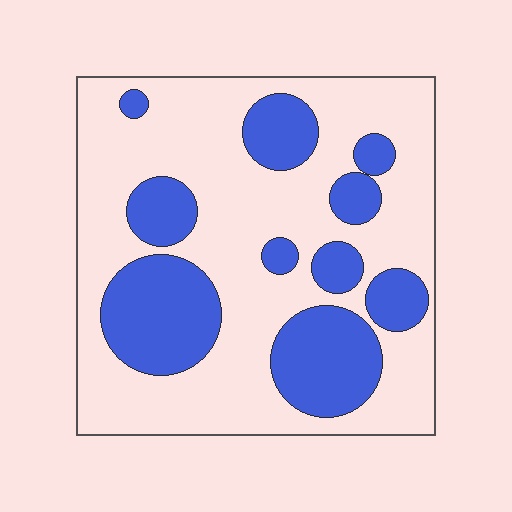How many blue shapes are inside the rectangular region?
10.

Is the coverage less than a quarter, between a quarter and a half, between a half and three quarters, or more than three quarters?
Between a quarter and a half.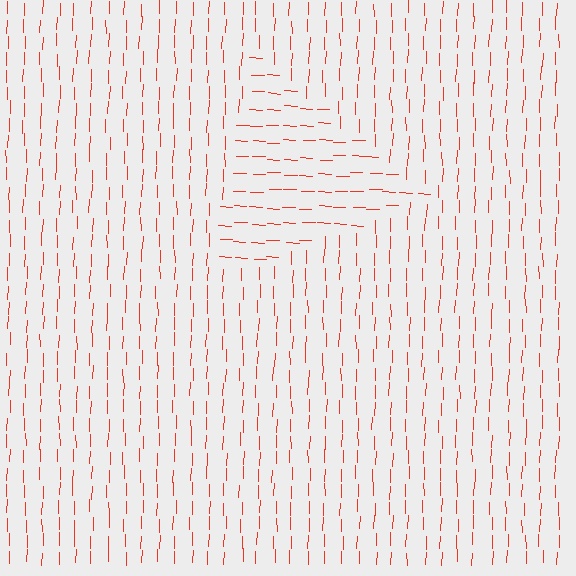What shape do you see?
I see a triangle.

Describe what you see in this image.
The image is filled with small red line segments. A triangle region in the image has lines oriented differently from the surrounding lines, creating a visible texture boundary.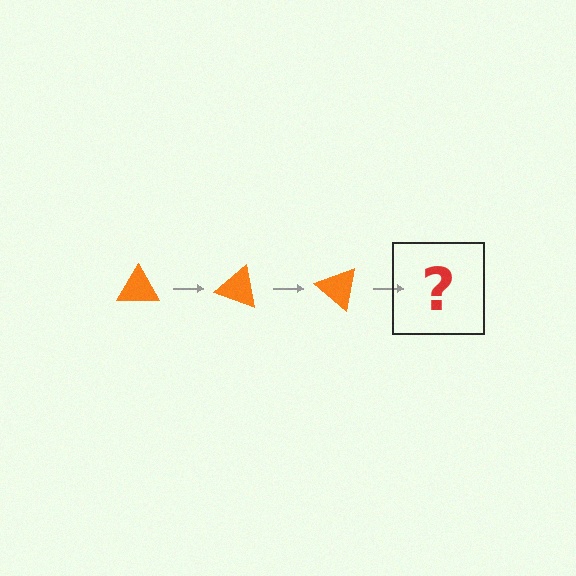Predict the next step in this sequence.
The next step is an orange triangle rotated 60 degrees.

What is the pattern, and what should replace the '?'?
The pattern is that the triangle rotates 20 degrees each step. The '?' should be an orange triangle rotated 60 degrees.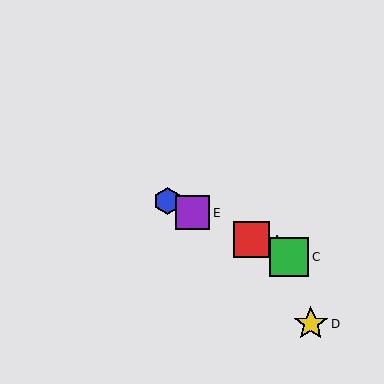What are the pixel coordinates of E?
Object E is at (193, 213).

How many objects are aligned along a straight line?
4 objects (A, B, C, E) are aligned along a straight line.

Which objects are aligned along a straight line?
Objects A, B, C, E are aligned along a straight line.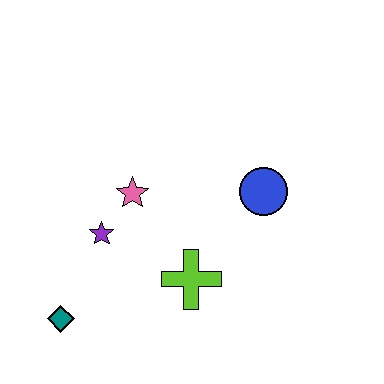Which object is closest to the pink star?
The purple star is closest to the pink star.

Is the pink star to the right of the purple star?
Yes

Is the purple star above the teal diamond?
Yes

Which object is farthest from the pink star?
The teal diamond is farthest from the pink star.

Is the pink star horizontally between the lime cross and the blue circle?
No